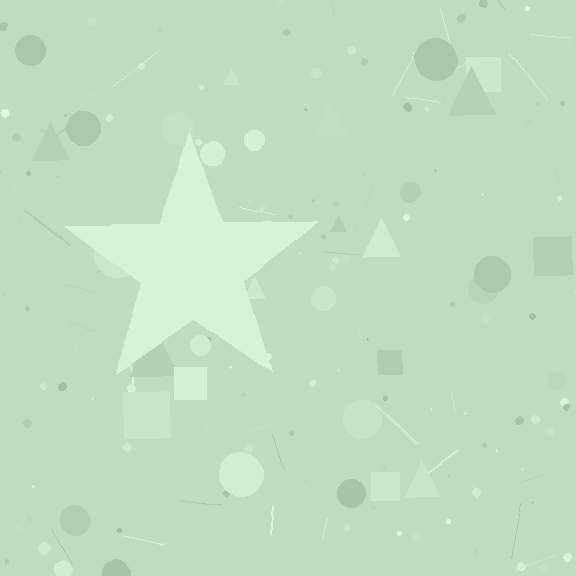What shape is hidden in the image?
A star is hidden in the image.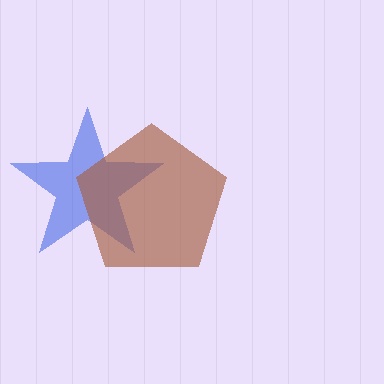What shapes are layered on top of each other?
The layered shapes are: a blue star, a brown pentagon.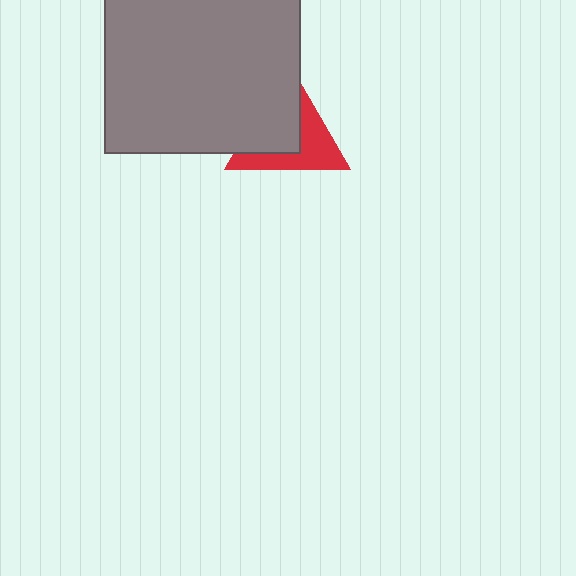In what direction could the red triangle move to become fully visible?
The red triangle could move right. That would shift it out from behind the gray square entirely.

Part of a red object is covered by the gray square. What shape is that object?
It is a triangle.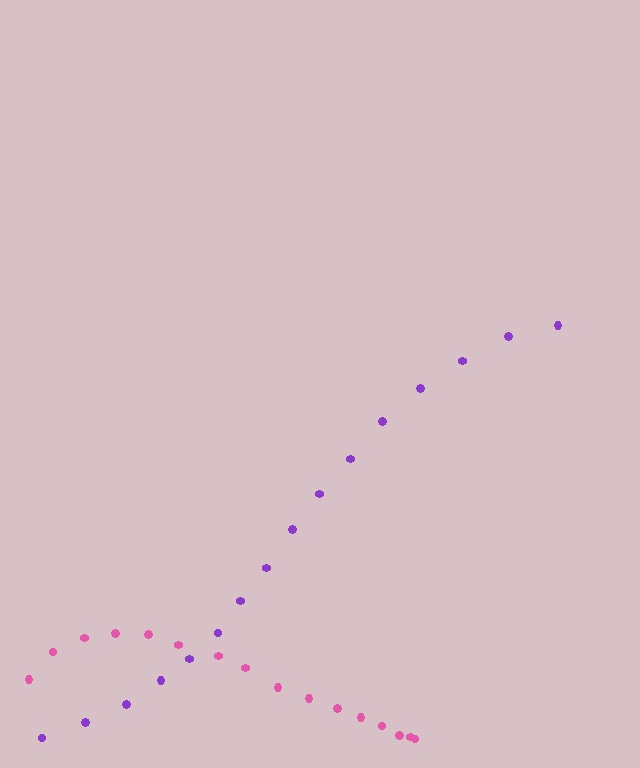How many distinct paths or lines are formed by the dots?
There are 2 distinct paths.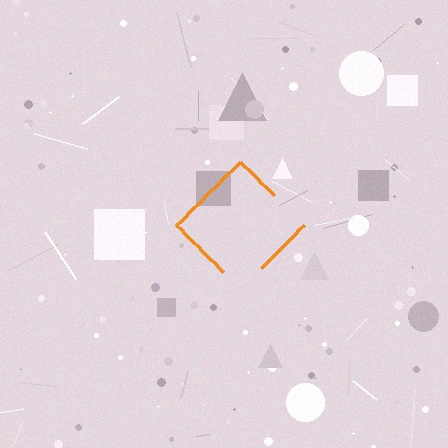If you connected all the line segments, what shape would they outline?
They would outline a diamond.